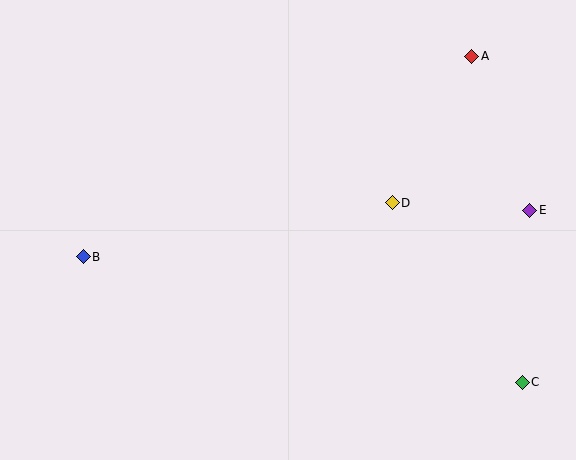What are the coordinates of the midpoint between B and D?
The midpoint between B and D is at (238, 230).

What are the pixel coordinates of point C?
Point C is at (522, 382).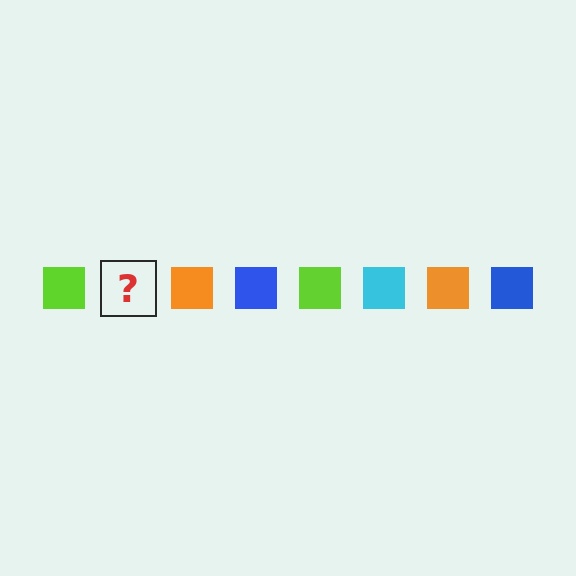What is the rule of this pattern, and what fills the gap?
The rule is that the pattern cycles through lime, cyan, orange, blue squares. The gap should be filled with a cyan square.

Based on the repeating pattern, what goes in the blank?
The blank should be a cyan square.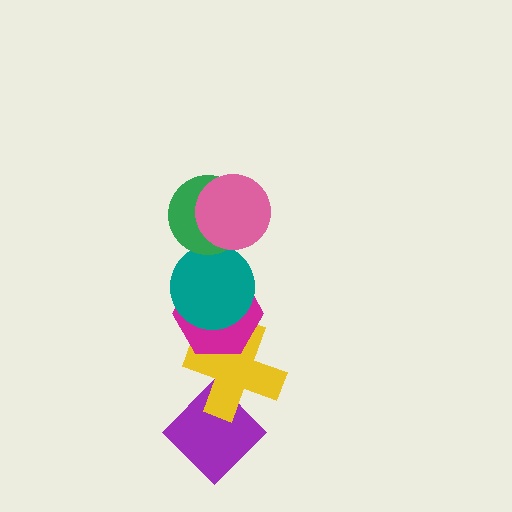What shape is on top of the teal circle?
The green circle is on top of the teal circle.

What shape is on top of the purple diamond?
The yellow cross is on top of the purple diamond.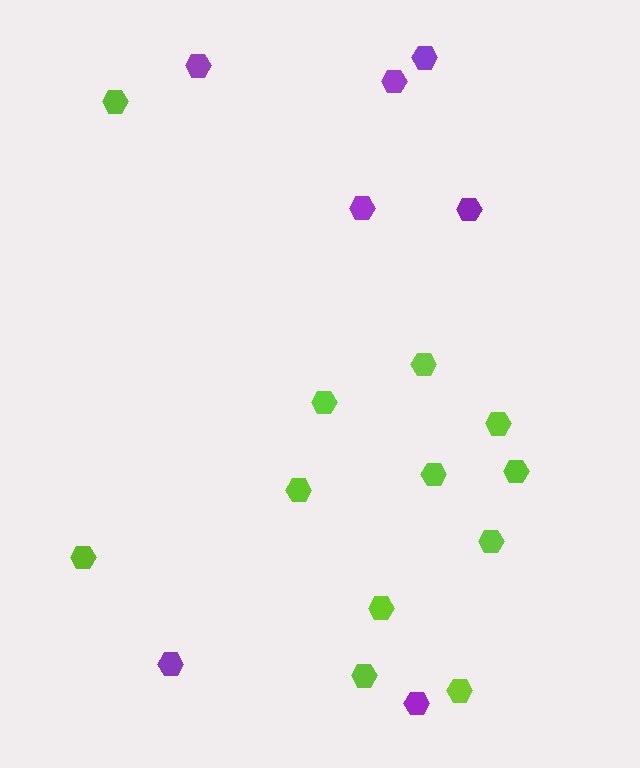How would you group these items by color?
There are 2 groups: one group of lime hexagons (12) and one group of purple hexagons (7).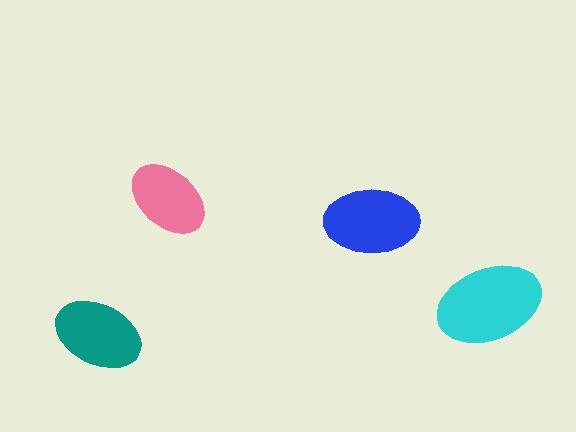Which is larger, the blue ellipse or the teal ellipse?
The blue one.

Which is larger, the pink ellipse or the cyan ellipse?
The cyan one.